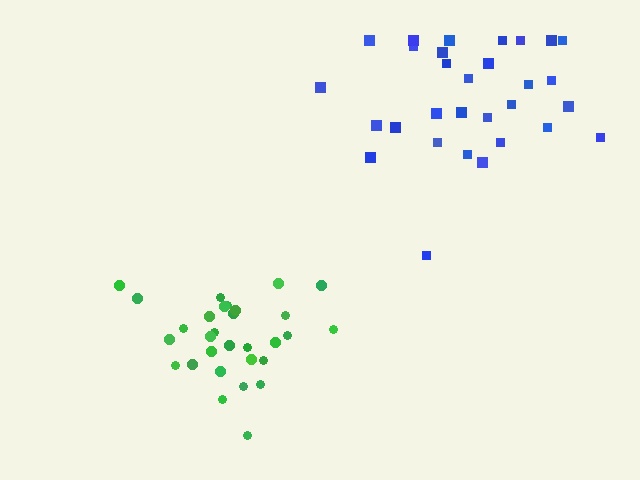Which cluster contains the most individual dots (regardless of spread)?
Blue (30).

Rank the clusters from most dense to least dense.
green, blue.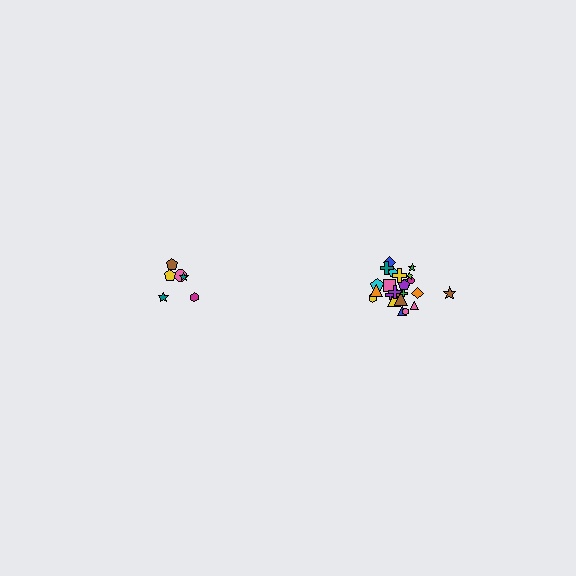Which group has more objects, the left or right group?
The right group.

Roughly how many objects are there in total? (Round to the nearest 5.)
Roughly 30 objects in total.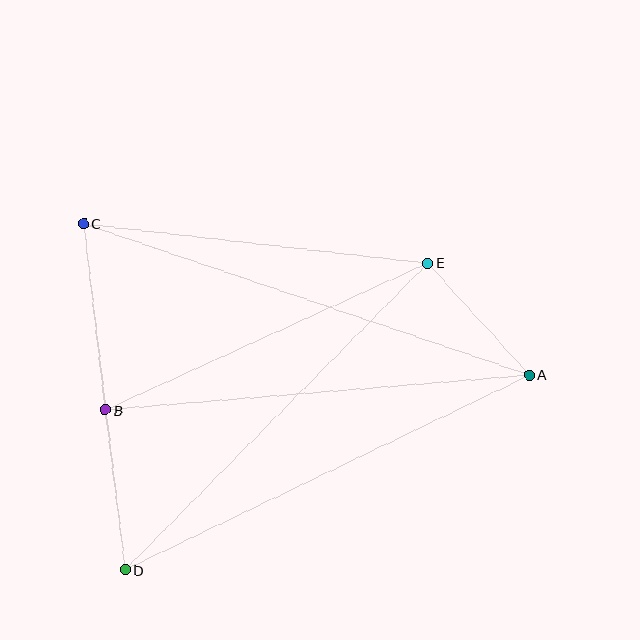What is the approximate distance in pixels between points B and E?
The distance between B and E is approximately 354 pixels.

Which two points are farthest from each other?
Points A and C are farthest from each other.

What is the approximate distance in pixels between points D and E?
The distance between D and E is approximately 431 pixels.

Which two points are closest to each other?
Points A and E are closest to each other.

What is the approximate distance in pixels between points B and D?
The distance between B and D is approximately 161 pixels.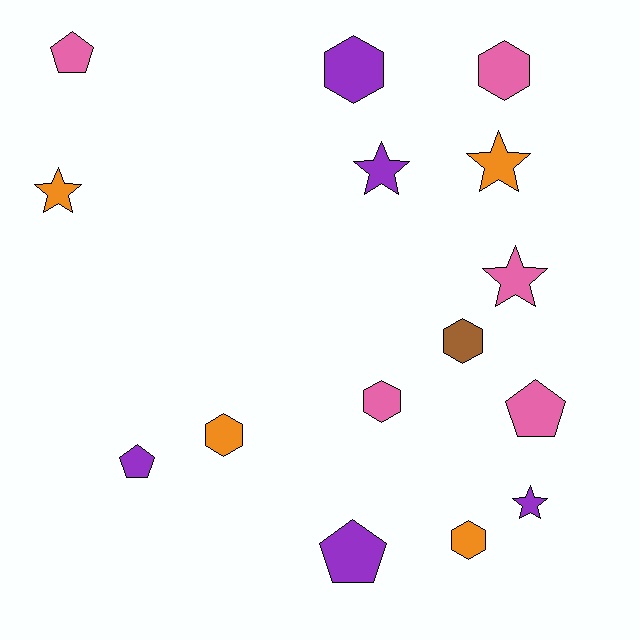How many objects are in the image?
There are 15 objects.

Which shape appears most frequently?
Hexagon, with 6 objects.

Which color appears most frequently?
Purple, with 5 objects.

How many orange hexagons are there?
There are 2 orange hexagons.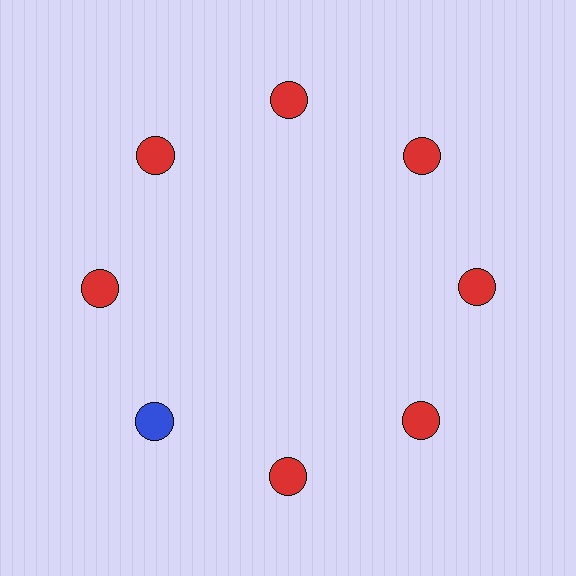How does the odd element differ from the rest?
It has a different color: blue instead of red.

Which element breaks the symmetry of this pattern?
The blue circle at roughly the 8 o'clock position breaks the symmetry. All other shapes are red circles.